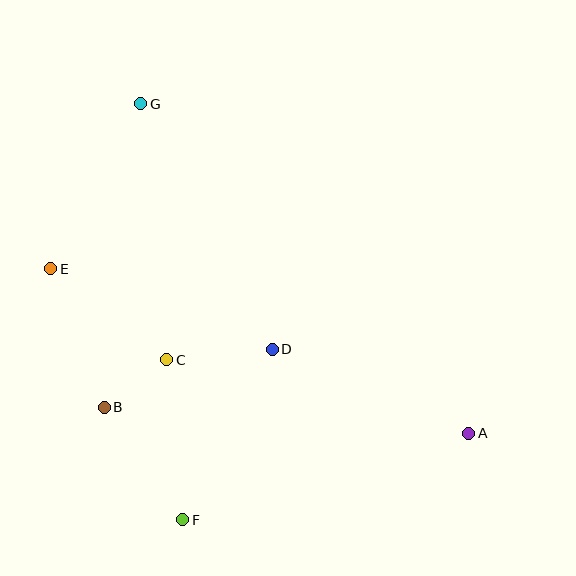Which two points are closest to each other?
Points B and C are closest to each other.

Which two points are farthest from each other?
Points A and G are farthest from each other.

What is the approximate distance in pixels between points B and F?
The distance between B and F is approximately 137 pixels.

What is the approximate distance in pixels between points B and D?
The distance between B and D is approximately 178 pixels.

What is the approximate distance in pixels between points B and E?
The distance between B and E is approximately 148 pixels.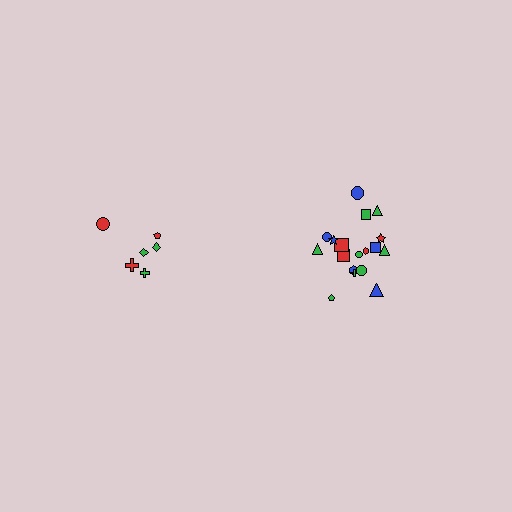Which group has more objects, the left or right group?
The right group.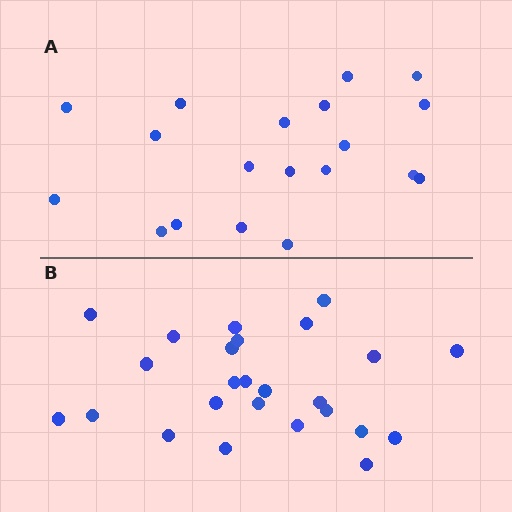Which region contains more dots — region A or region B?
Region B (the bottom region) has more dots.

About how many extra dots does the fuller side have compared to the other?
Region B has about 6 more dots than region A.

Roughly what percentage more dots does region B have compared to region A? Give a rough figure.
About 30% more.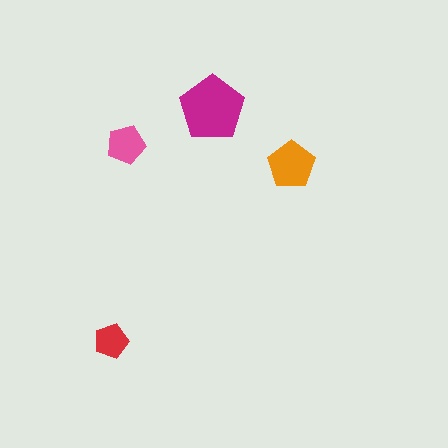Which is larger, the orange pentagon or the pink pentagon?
The orange one.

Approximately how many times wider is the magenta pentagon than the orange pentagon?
About 1.5 times wider.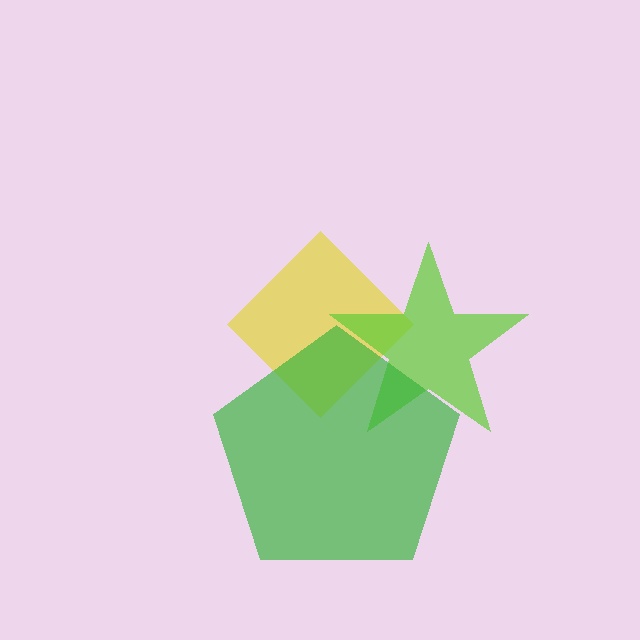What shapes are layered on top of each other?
The layered shapes are: a yellow diamond, a lime star, a green pentagon.